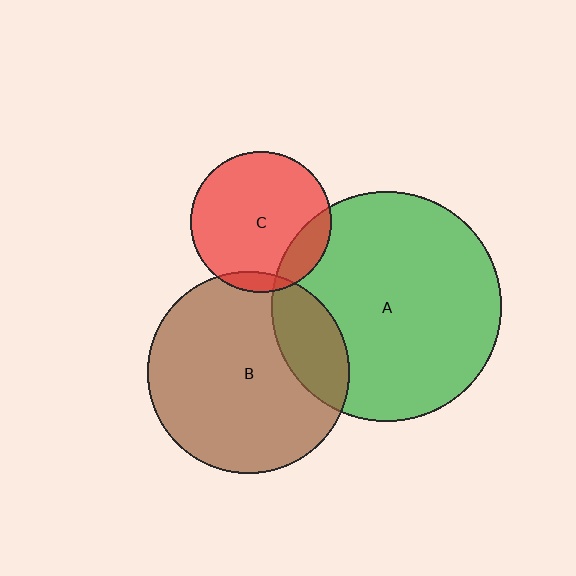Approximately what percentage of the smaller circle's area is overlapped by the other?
Approximately 15%.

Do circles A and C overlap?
Yes.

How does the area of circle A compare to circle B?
Approximately 1.3 times.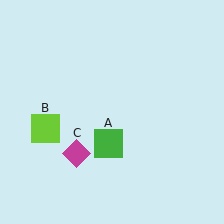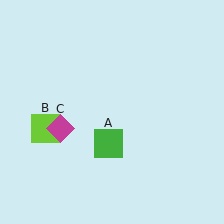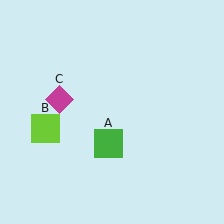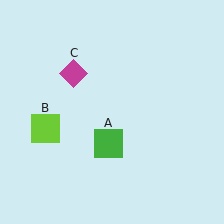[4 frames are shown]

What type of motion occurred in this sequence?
The magenta diamond (object C) rotated clockwise around the center of the scene.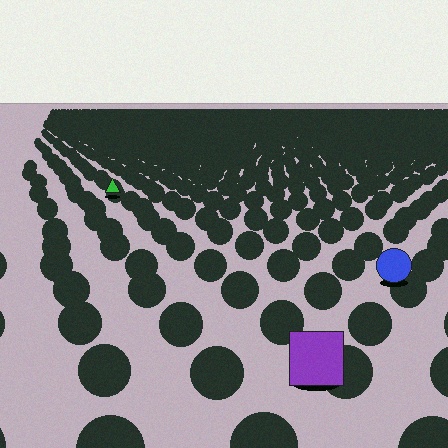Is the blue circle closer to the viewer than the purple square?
No. The purple square is closer — you can tell from the texture gradient: the ground texture is coarser near it.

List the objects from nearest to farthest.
From nearest to farthest: the purple square, the blue circle, the green triangle.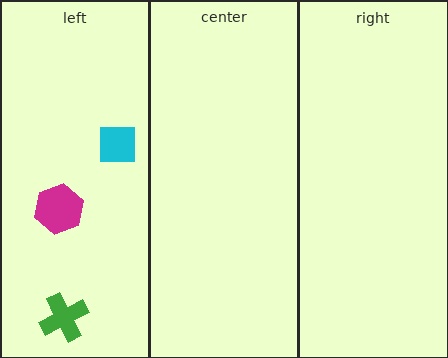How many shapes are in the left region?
3.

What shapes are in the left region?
The green cross, the cyan square, the magenta hexagon.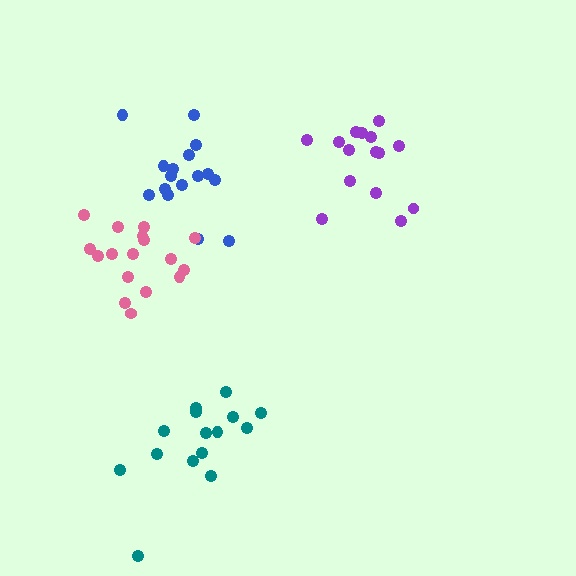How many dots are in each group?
Group 1: 16 dots, Group 2: 17 dots, Group 3: 15 dots, Group 4: 15 dots (63 total).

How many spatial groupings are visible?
There are 4 spatial groupings.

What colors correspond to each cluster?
The clusters are colored: blue, pink, purple, teal.